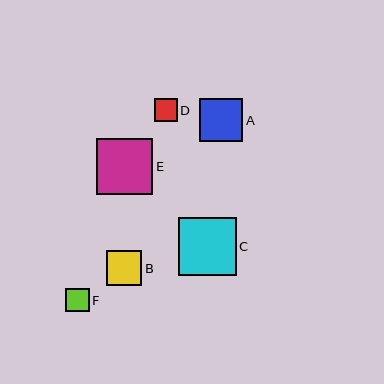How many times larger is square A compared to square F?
Square A is approximately 1.8 times the size of square F.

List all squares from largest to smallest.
From largest to smallest: C, E, A, B, F, D.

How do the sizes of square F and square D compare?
Square F and square D are approximately the same size.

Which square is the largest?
Square C is the largest with a size of approximately 58 pixels.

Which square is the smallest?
Square D is the smallest with a size of approximately 23 pixels.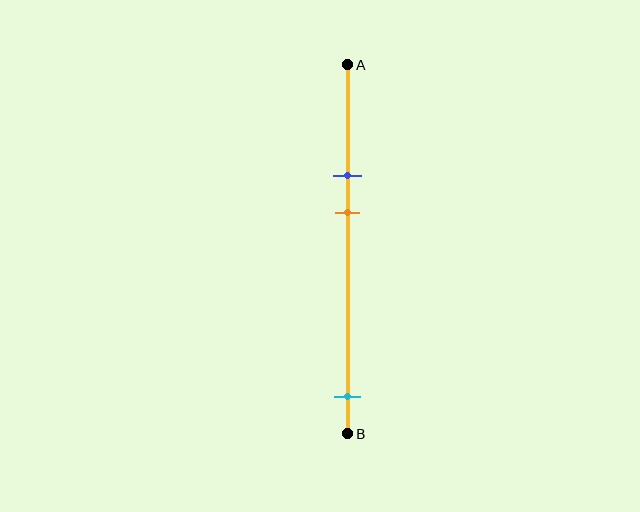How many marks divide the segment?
There are 3 marks dividing the segment.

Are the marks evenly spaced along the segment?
No, the marks are not evenly spaced.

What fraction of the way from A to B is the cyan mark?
The cyan mark is approximately 90% (0.9) of the way from A to B.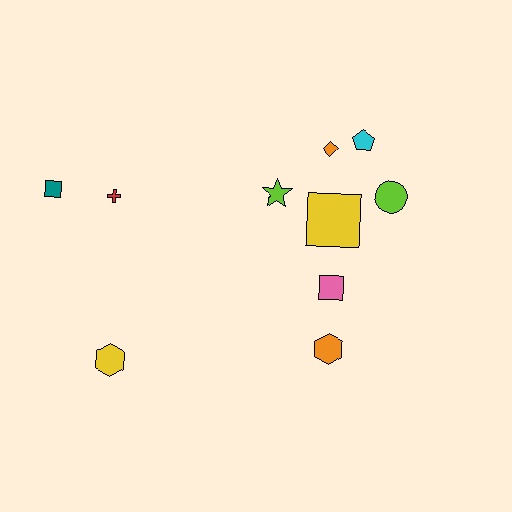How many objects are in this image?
There are 10 objects.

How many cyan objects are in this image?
There is 1 cyan object.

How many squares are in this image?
There are 3 squares.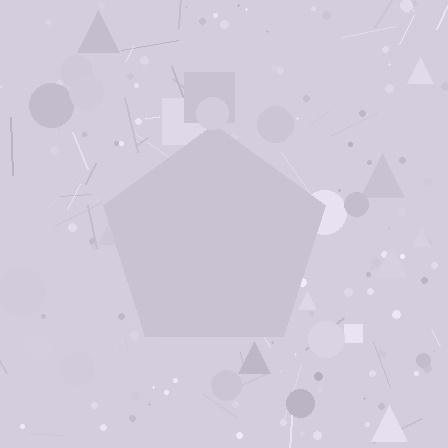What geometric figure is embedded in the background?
A pentagon is embedded in the background.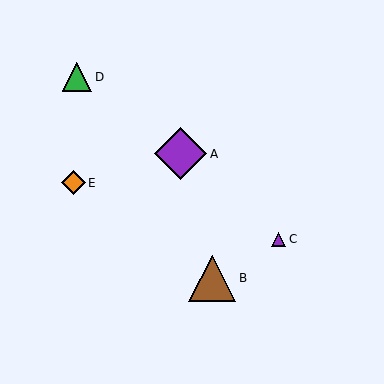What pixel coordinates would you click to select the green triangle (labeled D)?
Click at (77, 77) to select the green triangle D.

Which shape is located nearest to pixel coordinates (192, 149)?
The purple diamond (labeled A) at (181, 154) is nearest to that location.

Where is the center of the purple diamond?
The center of the purple diamond is at (181, 154).